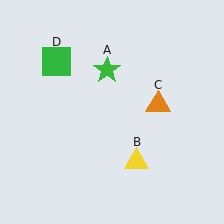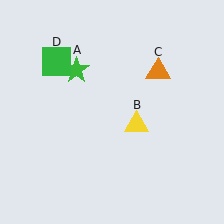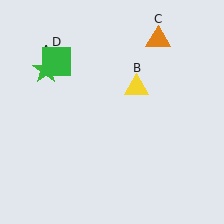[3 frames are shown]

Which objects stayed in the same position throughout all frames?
Green square (object D) remained stationary.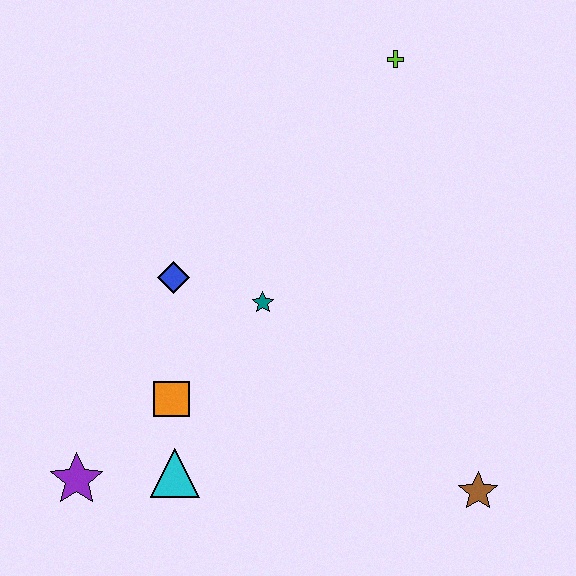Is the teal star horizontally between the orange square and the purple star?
No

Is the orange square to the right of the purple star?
Yes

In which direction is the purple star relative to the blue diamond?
The purple star is below the blue diamond.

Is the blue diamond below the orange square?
No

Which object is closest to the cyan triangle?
The orange square is closest to the cyan triangle.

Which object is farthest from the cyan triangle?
The lime cross is farthest from the cyan triangle.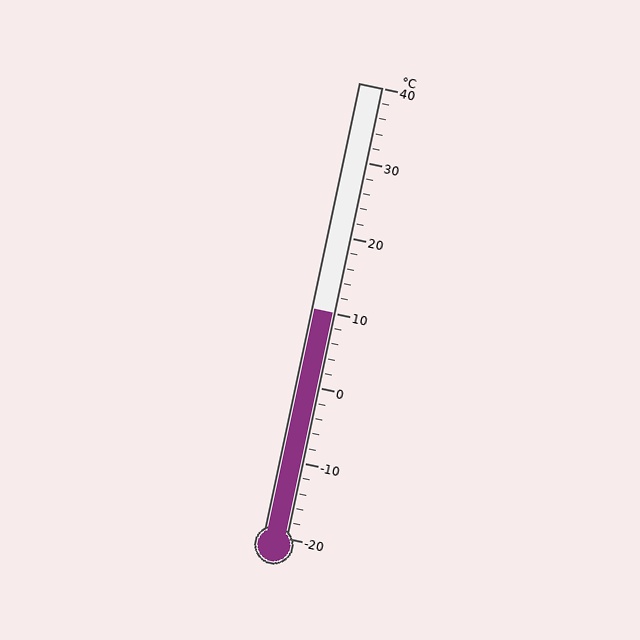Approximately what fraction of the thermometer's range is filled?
The thermometer is filled to approximately 50% of its range.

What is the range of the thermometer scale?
The thermometer scale ranges from -20°C to 40°C.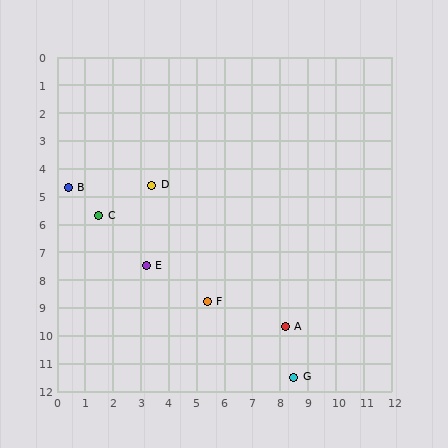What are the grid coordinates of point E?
Point E is at approximately (3.2, 7.5).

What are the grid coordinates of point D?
Point D is at approximately (3.4, 4.6).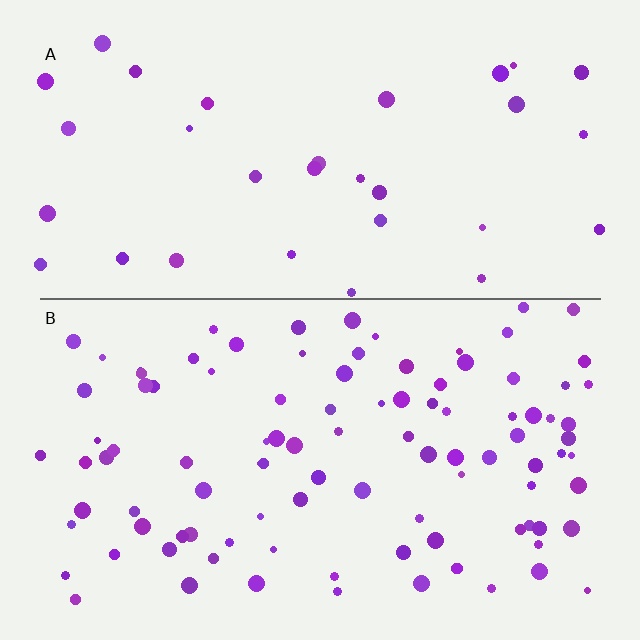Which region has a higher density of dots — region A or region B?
B (the bottom).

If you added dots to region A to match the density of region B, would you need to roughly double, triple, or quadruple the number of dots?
Approximately triple.